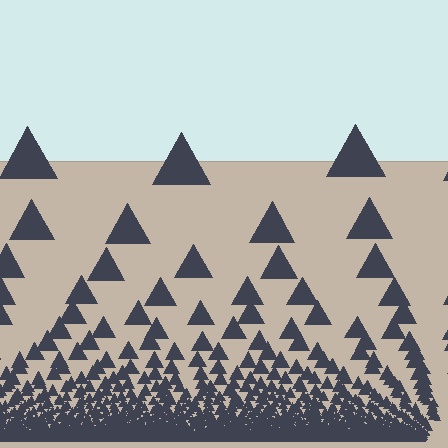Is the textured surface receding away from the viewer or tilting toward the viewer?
The surface appears to tilt toward the viewer. Texture elements get larger and sparser toward the top.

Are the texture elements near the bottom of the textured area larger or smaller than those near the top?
Smaller. The gradient is inverted — elements near the bottom are smaller and denser.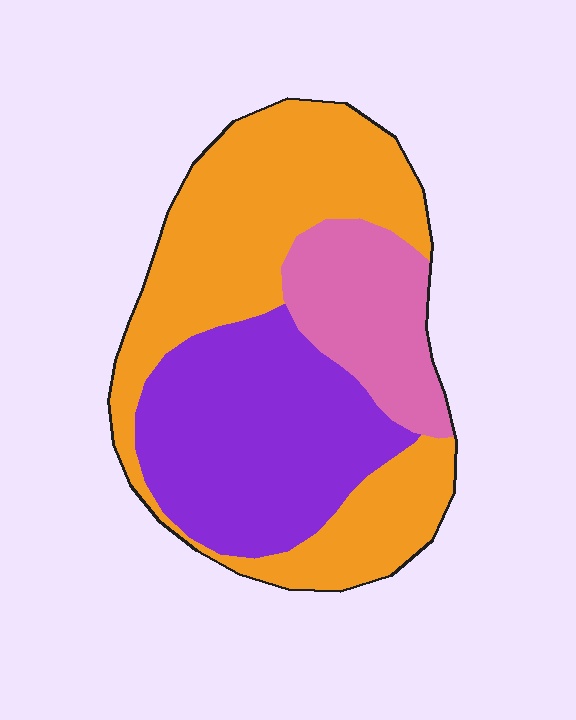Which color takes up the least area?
Pink, at roughly 20%.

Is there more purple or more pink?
Purple.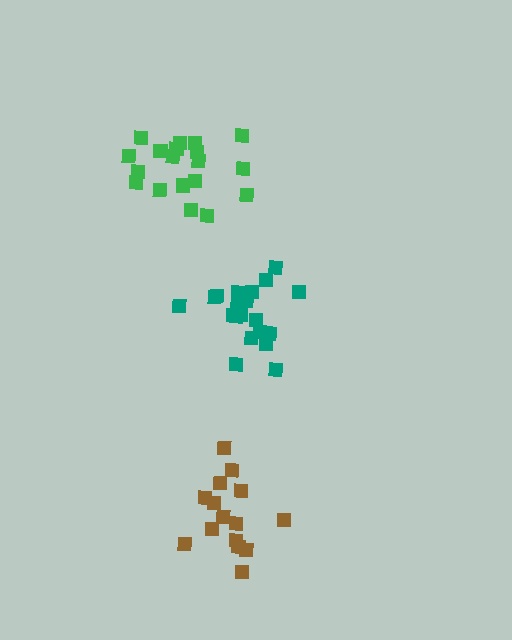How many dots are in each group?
Group 1: 20 dots, Group 2: 19 dots, Group 3: 15 dots (54 total).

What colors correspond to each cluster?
The clusters are colored: teal, green, brown.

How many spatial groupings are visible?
There are 3 spatial groupings.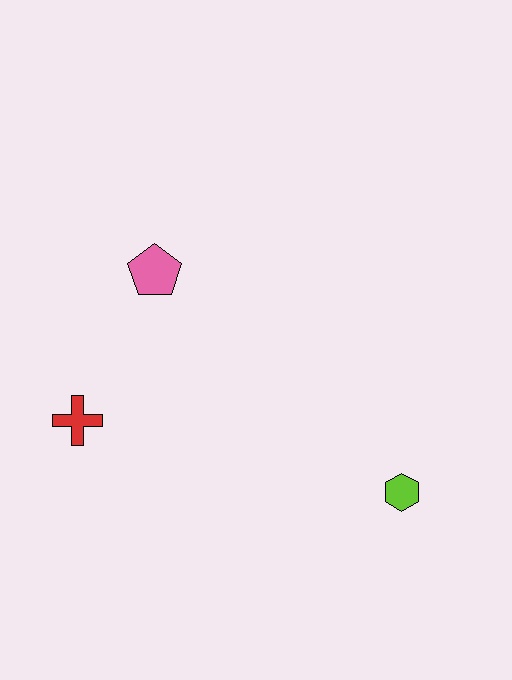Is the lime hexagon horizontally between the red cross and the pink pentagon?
No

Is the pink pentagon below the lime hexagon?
No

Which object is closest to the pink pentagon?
The red cross is closest to the pink pentagon.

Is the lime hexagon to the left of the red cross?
No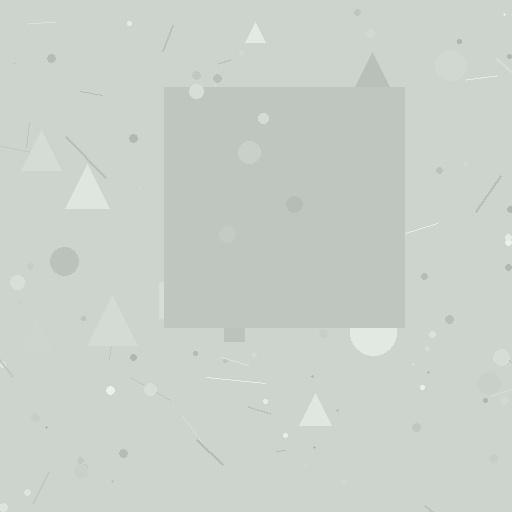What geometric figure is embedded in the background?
A square is embedded in the background.